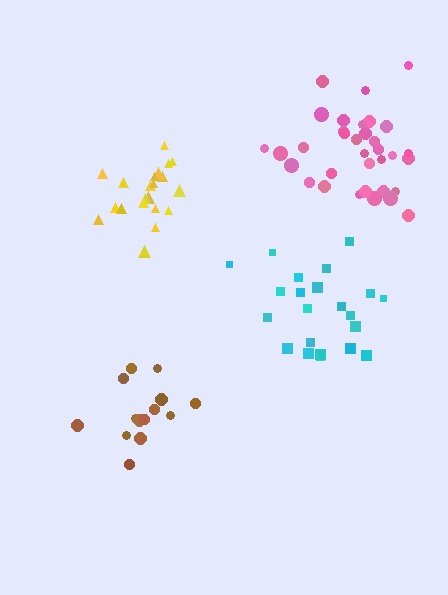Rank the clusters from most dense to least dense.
yellow, pink, brown, cyan.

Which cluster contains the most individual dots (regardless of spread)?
Pink (34).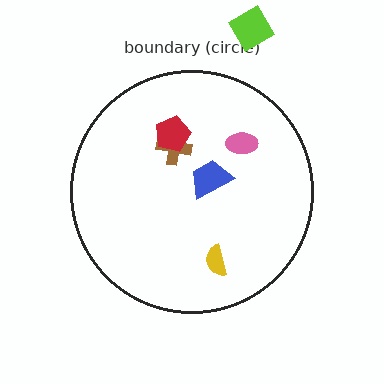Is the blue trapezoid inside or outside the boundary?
Inside.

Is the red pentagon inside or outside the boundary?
Inside.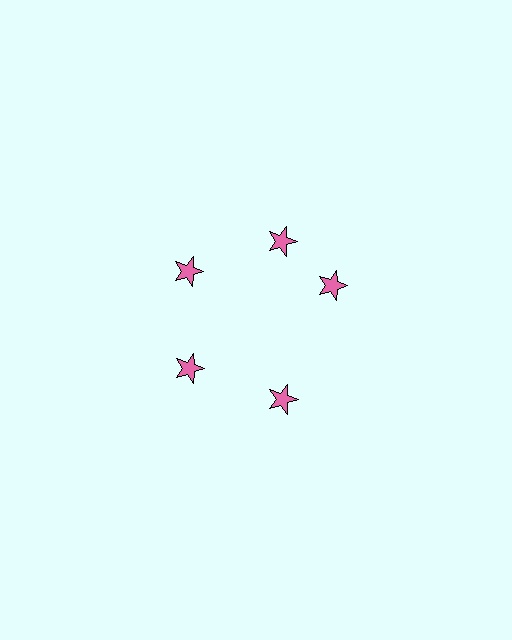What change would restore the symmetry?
The symmetry would be restored by rotating it back into even spacing with its neighbors so that all 5 stars sit at equal angles and equal distance from the center.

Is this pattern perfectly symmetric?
No. The 5 pink stars are arranged in a ring, but one element near the 3 o'clock position is rotated out of alignment along the ring, breaking the 5-fold rotational symmetry.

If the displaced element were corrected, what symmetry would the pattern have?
It would have 5-fold rotational symmetry — the pattern would map onto itself every 72 degrees.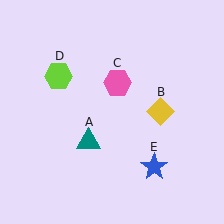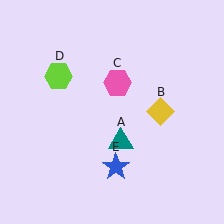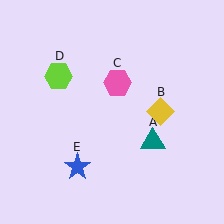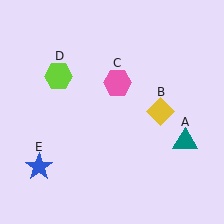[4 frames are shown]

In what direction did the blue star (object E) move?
The blue star (object E) moved left.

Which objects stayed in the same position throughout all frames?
Yellow diamond (object B) and pink hexagon (object C) and lime hexagon (object D) remained stationary.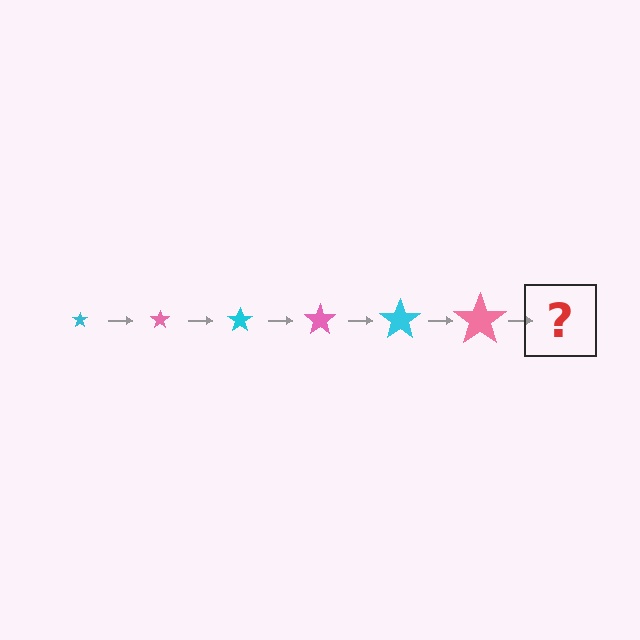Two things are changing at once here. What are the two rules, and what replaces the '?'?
The two rules are that the star grows larger each step and the color cycles through cyan and pink. The '?' should be a cyan star, larger than the previous one.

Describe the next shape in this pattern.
It should be a cyan star, larger than the previous one.